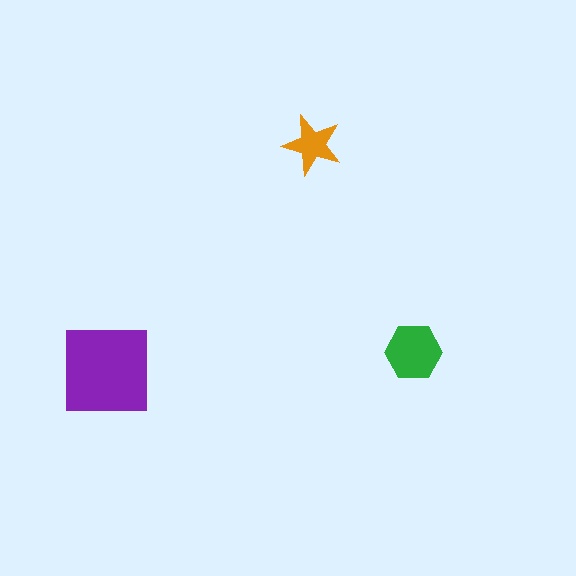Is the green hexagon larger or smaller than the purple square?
Smaller.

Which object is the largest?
The purple square.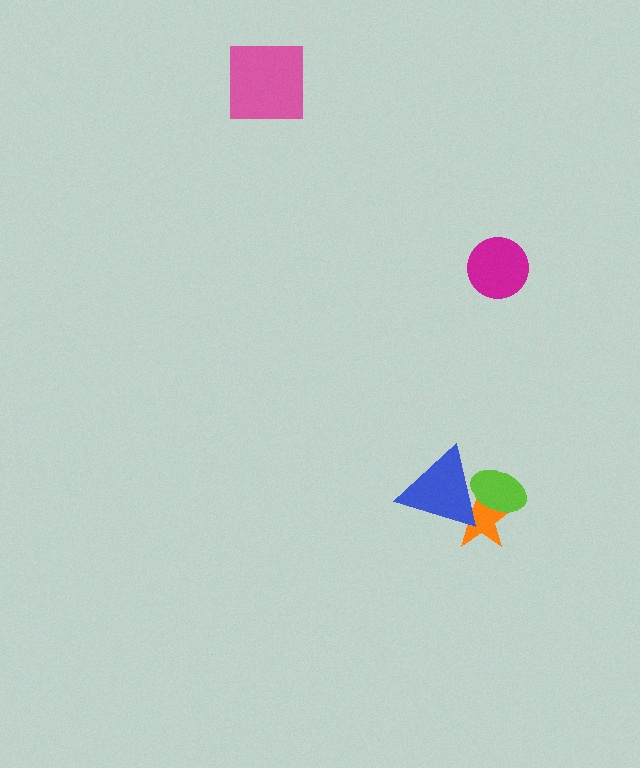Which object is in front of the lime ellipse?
The blue triangle is in front of the lime ellipse.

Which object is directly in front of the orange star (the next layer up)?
The lime ellipse is directly in front of the orange star.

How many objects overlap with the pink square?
0 objects overlap with the pink square.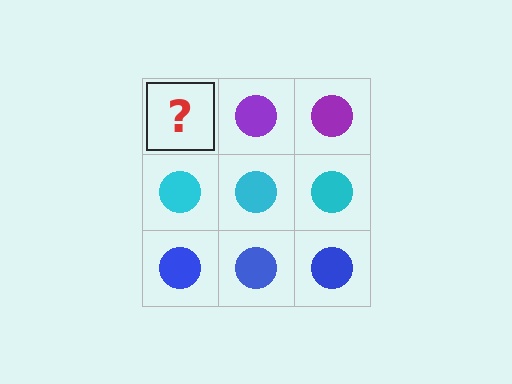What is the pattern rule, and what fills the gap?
The rule is that each row has a consistent color. The gap should be filled with a purple circle.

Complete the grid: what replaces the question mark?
The question mark should be replaced with a purple circle.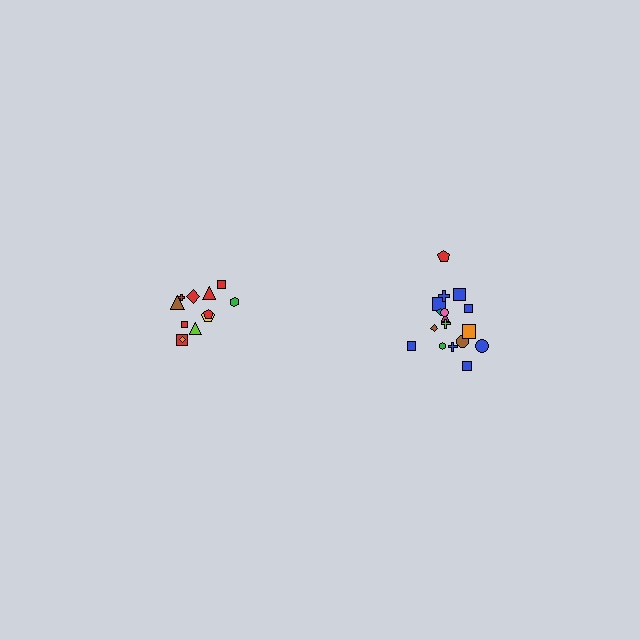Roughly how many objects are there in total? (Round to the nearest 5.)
Roughly 30 objects in total.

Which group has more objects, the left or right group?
The right group.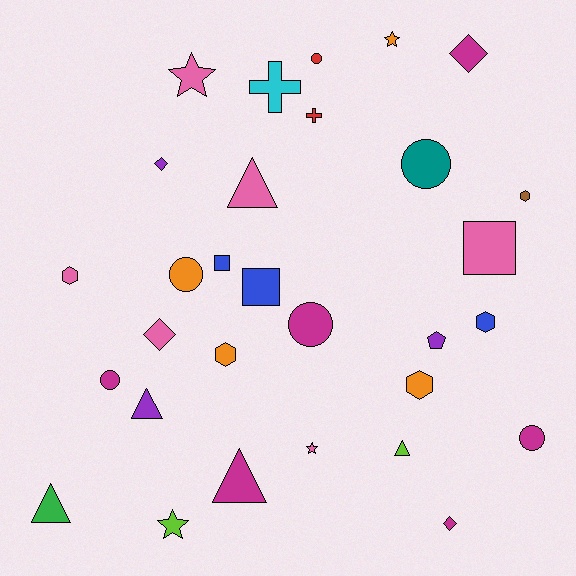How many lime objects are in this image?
There are 2 lime objects.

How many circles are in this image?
There are 6 circles.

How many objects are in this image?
There are 30 objects.